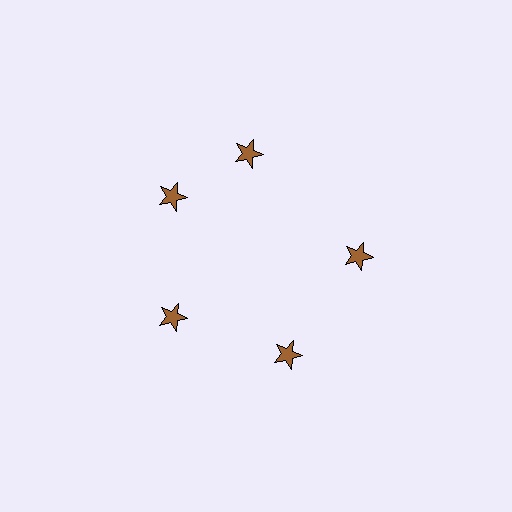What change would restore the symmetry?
The symmetry would be restored by rotating it back into even spacing with its neighbors so that all 5 stars sit at equal angles and equal distance from the center.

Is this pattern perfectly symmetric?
No. The 5 brown stars are arranged in a ring, but one element near the 1 o'clock position is rotated out of alignment along the ring, breaking the 5-fold rotational symmetry.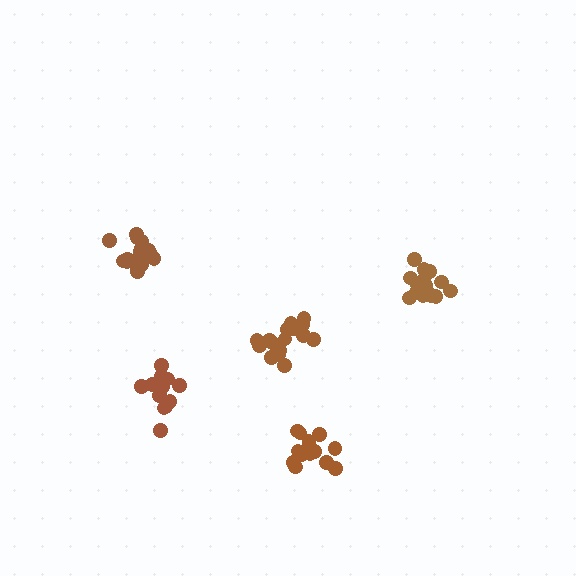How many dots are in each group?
Group 1: 17 dots, Group 2: 17 dots, Group 3: 12 dots, Group 4: 16 dots, Group 5: 15 dots (77 total).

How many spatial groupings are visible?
There are 5 spatial groupings.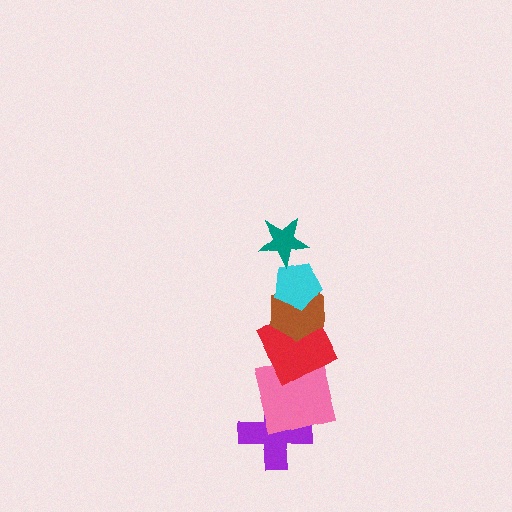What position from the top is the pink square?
The pink square is 5th from the top.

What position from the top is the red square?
The red square is 4th from the top.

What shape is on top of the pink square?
The red square is on top of the pink square.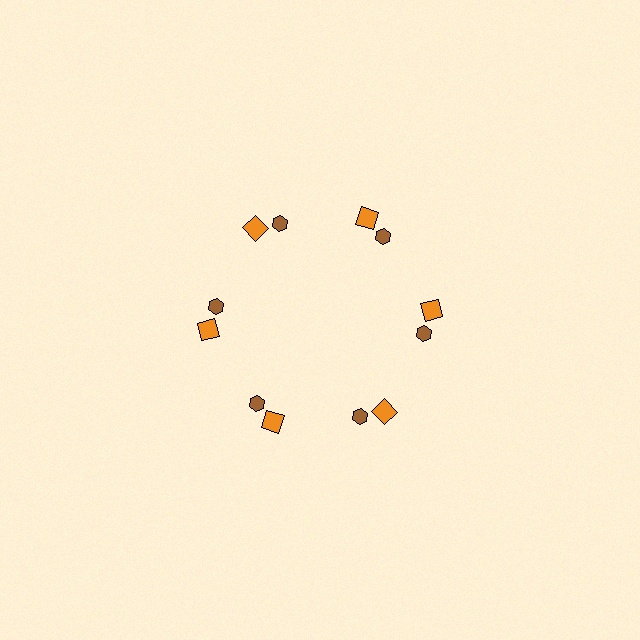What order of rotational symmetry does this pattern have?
This pattern has 6-fold rotational symmetry.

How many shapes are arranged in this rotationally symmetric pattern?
There are 12 shapes, arranged in 6 groups of 2.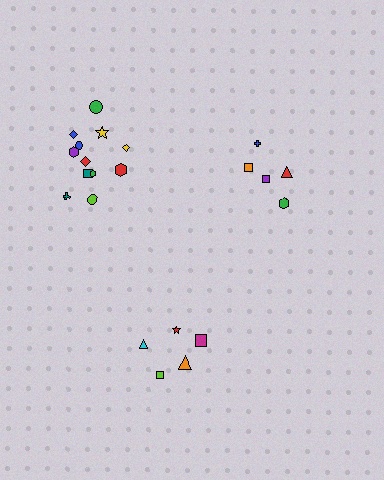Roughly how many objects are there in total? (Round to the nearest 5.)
Roughly 20 objects in total.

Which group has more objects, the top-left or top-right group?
The top-left group.